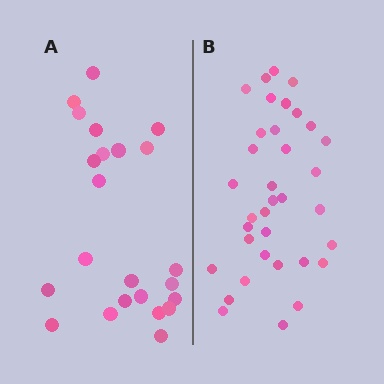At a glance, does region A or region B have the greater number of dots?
Region B (the right region) has more dots.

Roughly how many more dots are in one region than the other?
Region B has roughly 12 or so more dots than region A.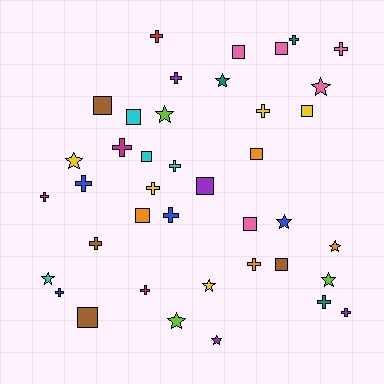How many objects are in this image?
There are 40 objects.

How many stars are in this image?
There are 11 stars.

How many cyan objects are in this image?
There are 4 cyan objects.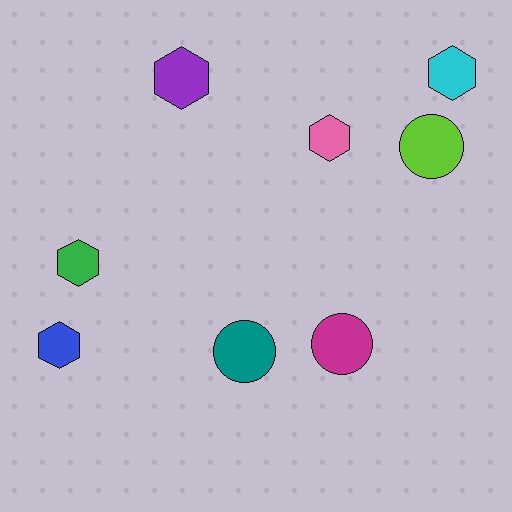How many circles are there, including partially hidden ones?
There are 3 circles.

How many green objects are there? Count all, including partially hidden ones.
There is 1 green object.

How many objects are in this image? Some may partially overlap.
There are 8 objects.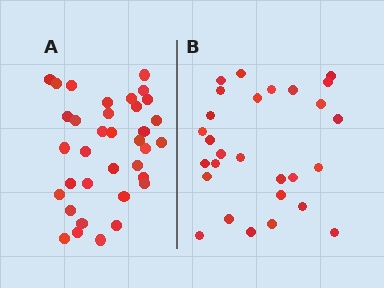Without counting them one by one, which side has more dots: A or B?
Region A (the left region) has more dots.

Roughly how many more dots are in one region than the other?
Region A has roughly 8 or so more dots than region B.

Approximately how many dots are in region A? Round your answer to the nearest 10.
About 40 dots. (The exact count is 35, which rounds to 40.)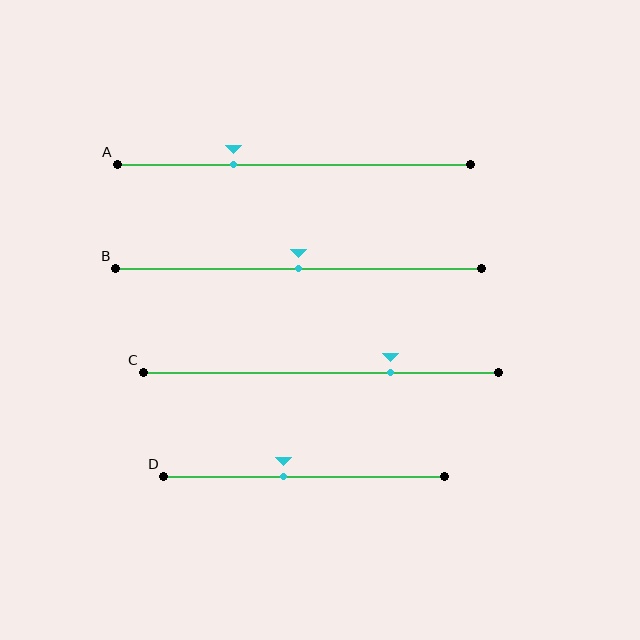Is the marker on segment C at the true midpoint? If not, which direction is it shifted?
No, the marker on segment C is shifted to the right by about 20% of the segment length.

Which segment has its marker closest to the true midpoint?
Segment B has its marker closest to the true midpoint.